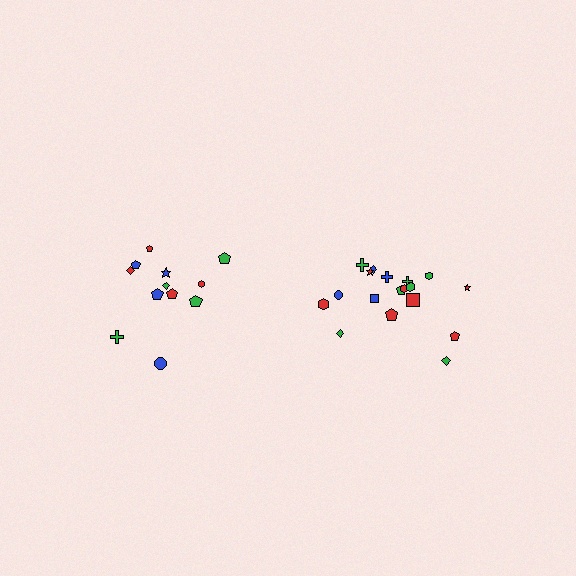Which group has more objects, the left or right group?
The right group.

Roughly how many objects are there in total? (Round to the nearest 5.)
Roughly 30 objects in total.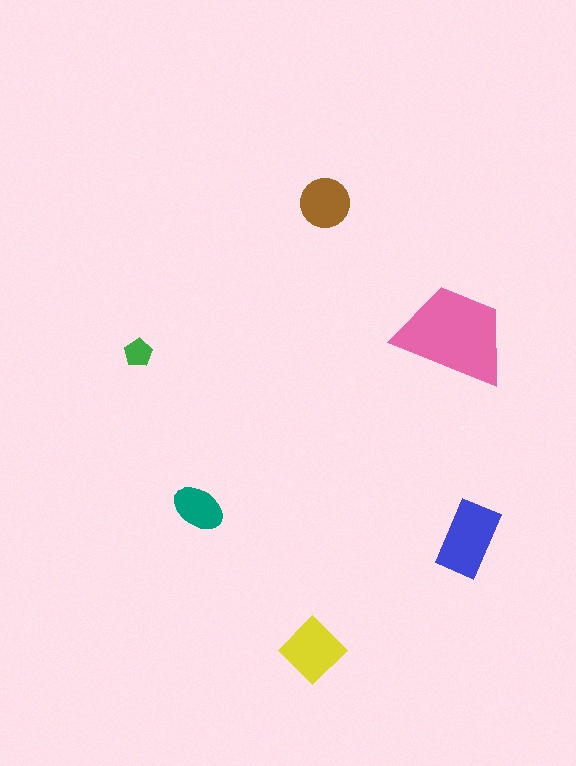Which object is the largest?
The pink trapezoid.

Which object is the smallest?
The green pentagon.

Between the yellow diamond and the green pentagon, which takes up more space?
The yellow diamond.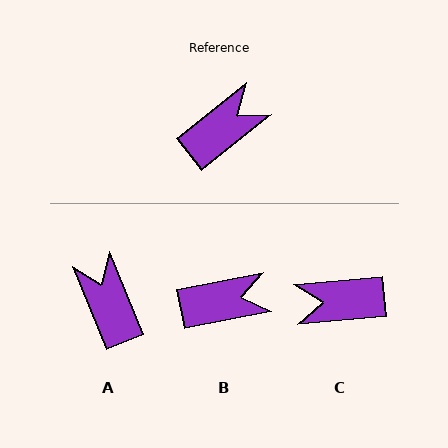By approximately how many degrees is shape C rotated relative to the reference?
Approximately 146 degrees counter-clockwise.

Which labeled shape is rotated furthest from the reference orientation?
C, about 146 degrees away.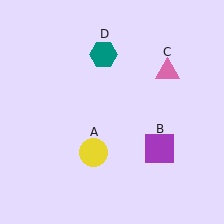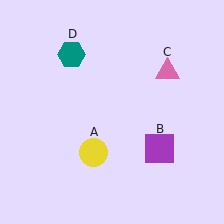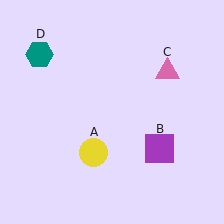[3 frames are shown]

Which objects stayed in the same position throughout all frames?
Yellow circle (object A) and purple square (object B) and pink triangle (object C) remained stationary.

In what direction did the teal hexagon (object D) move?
The teal hexagon (object D) moved left.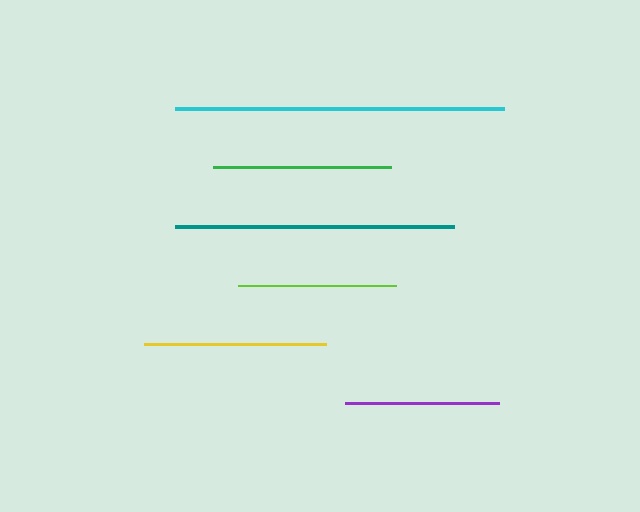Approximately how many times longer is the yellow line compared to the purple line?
The yellow line is approximately 1.2 times the length of the purple line.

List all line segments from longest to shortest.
From longest to shortest: cyan, teal, yellow, green, lime, purple.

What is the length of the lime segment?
The lime segment is approximately 158 pixels long.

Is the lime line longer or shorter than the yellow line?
The yellow line is longer than the lime line.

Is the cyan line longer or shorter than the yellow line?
The cyan line is longer than the yellow line.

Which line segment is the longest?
The cyan line is the longest at approximately 329 pixels.